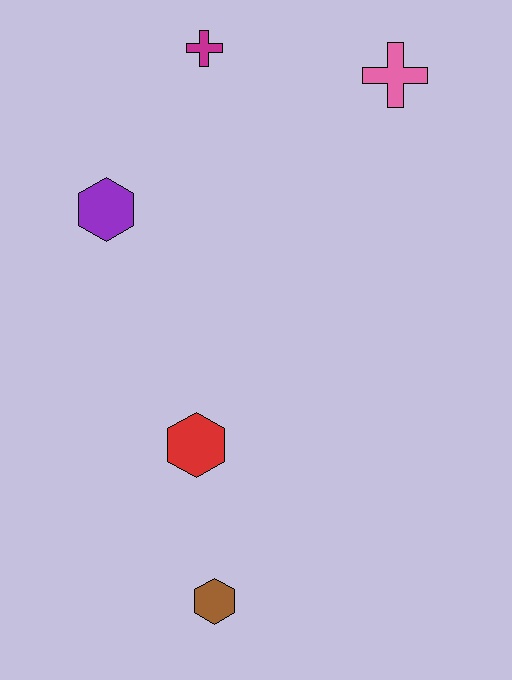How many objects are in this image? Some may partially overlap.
There are 5 objects.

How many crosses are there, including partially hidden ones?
There are 2 crosses.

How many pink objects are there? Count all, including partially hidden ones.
There is 1 pink object.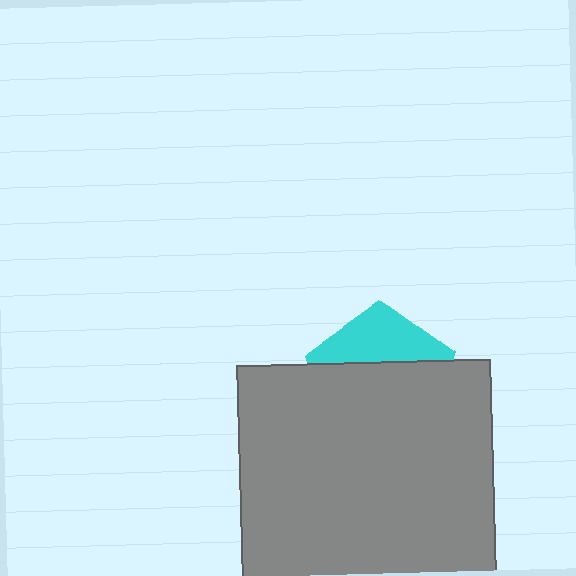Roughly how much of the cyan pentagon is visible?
A small part of it is visible (roughly 34%).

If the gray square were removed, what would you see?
You would see the complete cyan pentagon.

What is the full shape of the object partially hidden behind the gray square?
The partially hidden object is a cyan pentagon.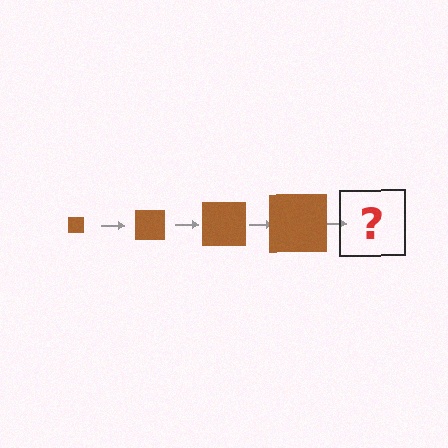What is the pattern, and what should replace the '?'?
The pattern is that the square gets progressively larger each step. The '?' should be a brown square, larger than the previous one.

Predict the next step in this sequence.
The next step is a brown square, larger than the previous one.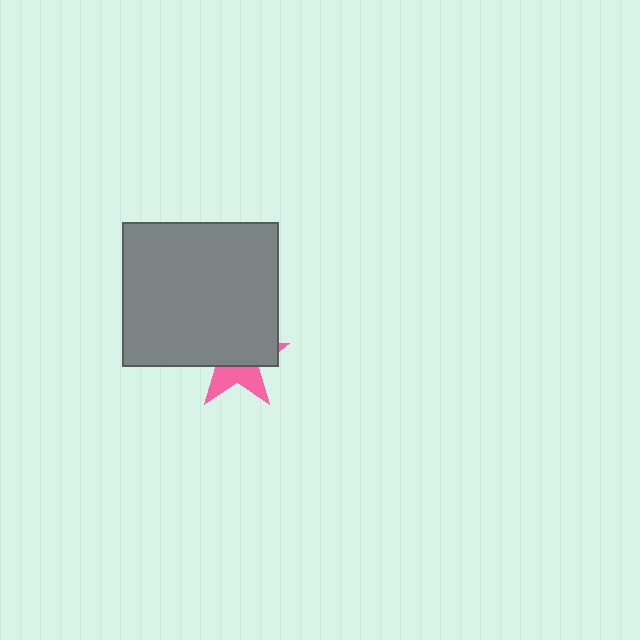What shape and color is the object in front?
The object in front is a gray rectangle.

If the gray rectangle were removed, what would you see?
You would see the complete pink star.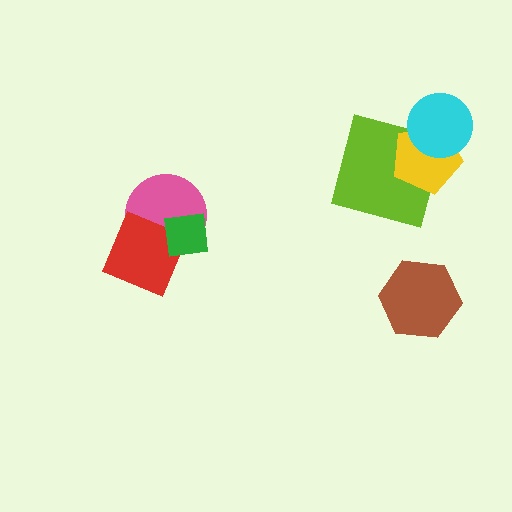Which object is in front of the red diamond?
The green square is in front of the red diamond.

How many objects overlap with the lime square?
2 objects overlap with the lime square.